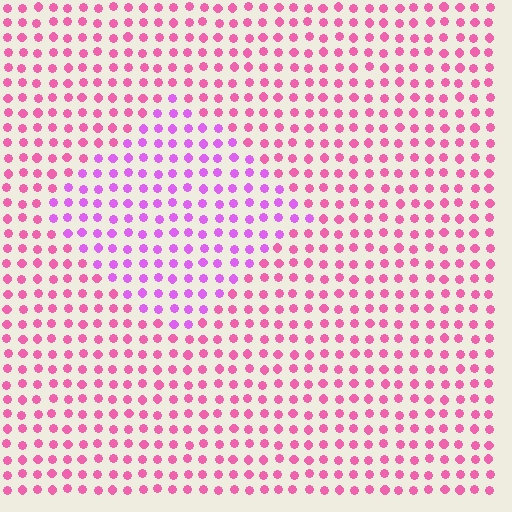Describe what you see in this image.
The image is filled with small pink elements in a uniform arrangement. A diamond-shaped region is visible where the elements are tinted to a slightly different hue, forming a subtle color boundary.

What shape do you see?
I see a diamond.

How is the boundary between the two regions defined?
The boundary is defined purely by a slight shift in hue (about 36 degrees). Spacing, size, and orientation are identical on both sides.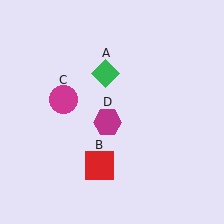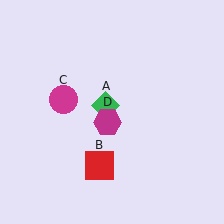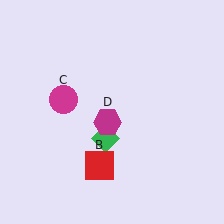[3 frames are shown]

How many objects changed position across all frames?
1 object changed position: green diamond (object A).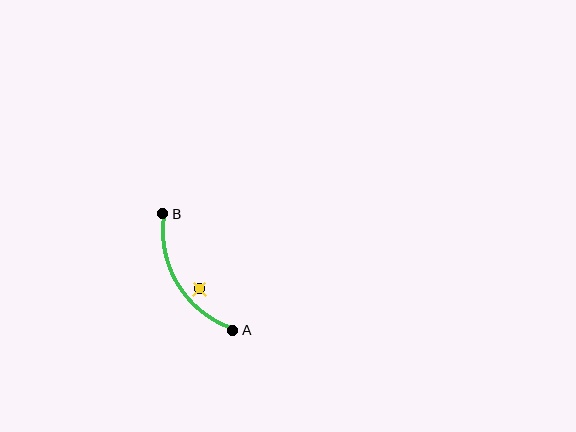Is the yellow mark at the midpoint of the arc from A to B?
No — the yellow mark does not lie on the arc at all. It sits slightly inside the curve.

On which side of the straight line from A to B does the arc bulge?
The arc bulges to the left of the straight line connecting A and B.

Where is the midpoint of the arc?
The arc midpoint is the point on the curve farthest from the straight line joining A and B. It sits to the left of that line.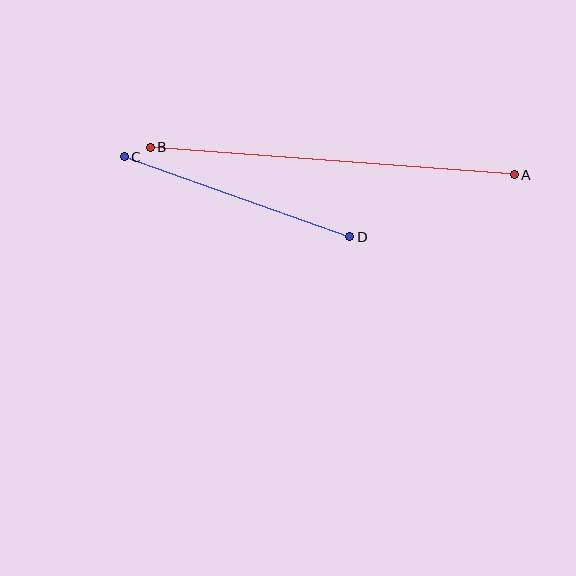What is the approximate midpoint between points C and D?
The midpoint is at approximately (237, 197) pixels.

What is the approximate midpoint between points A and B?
The midpoint is at approximately (332, 161) pixels.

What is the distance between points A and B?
The distance is approximately 365 pixels.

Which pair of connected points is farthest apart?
Points A and B are farthest apart.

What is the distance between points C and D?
The distance is approximately 239 pixels.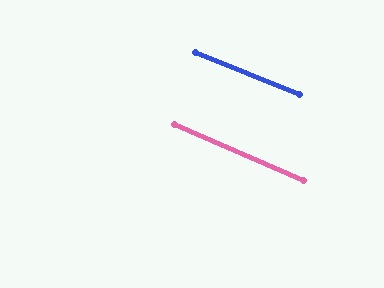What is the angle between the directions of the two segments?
Approximately 1 degree.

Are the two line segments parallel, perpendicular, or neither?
Parallel — their directions differ by only 1.4°.